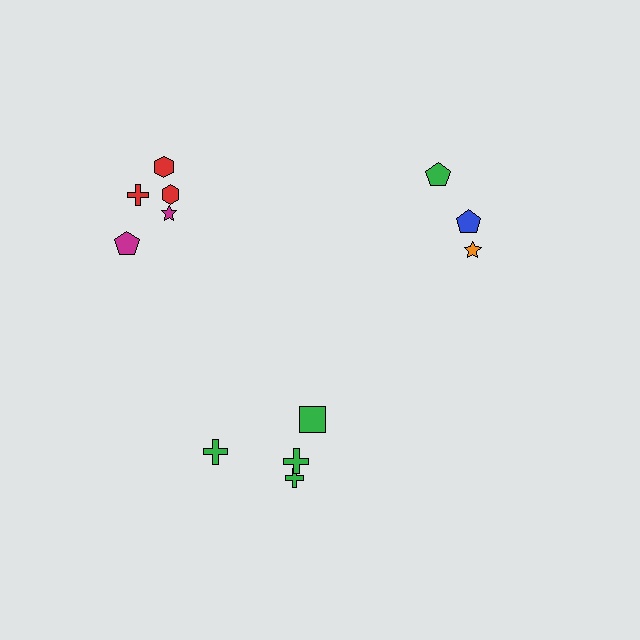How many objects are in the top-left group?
There are 5 objects.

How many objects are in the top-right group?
There are 3 objects.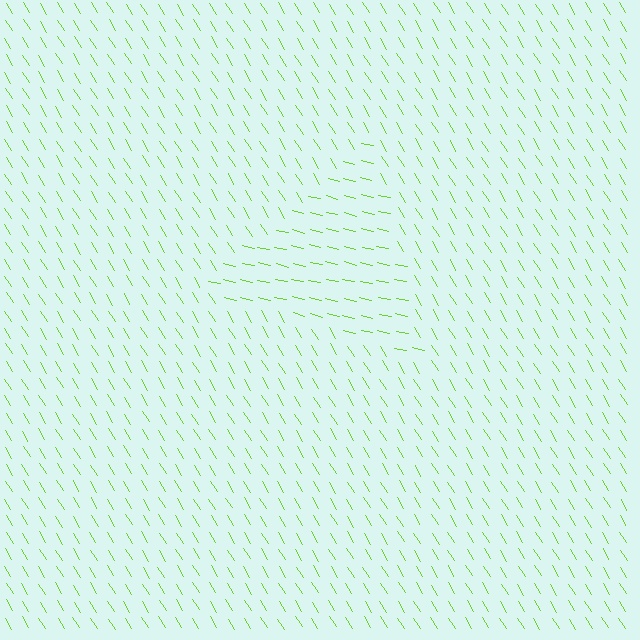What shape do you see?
I see a triangle.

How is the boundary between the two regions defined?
The boundary is defined purely by a change in line orientation (approximately 45 degrees difference). All lines are the same color and thickness.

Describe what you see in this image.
The image is filled with small lime line segments. A triangle region in the image has lines oriented differently from the surrounding lines, creating a visible texture boundary.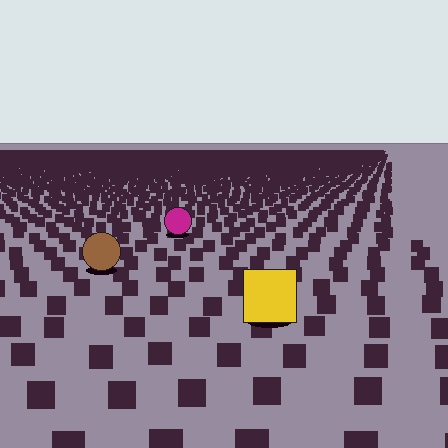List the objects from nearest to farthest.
From nearest to farthest: the yellow square, the brown circle, the magenta circle.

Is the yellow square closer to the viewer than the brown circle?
Yes. The yellow square is closer — you can tell from the texture gradient: the ground texture is coarser near it.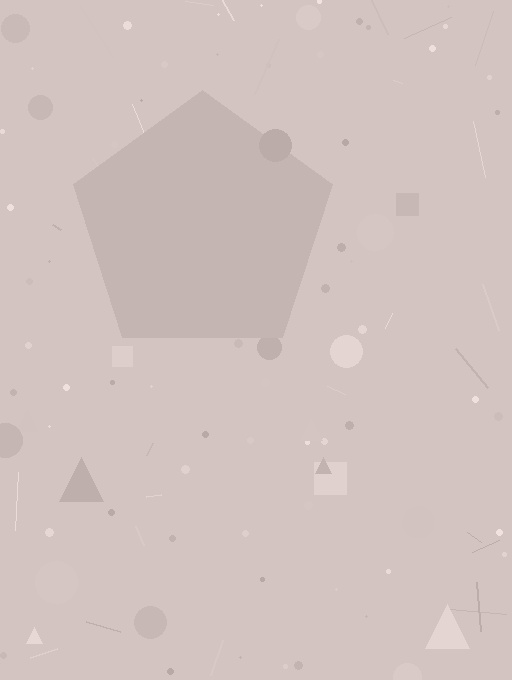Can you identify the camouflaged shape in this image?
The camouflaged shape is a pentagon.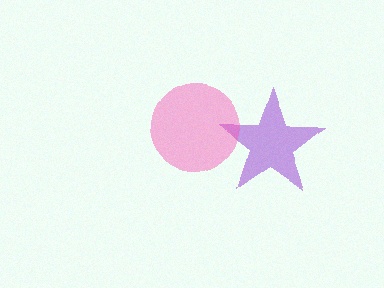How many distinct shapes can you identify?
There are 2 distinct shapes: a purple star, a pink circle.